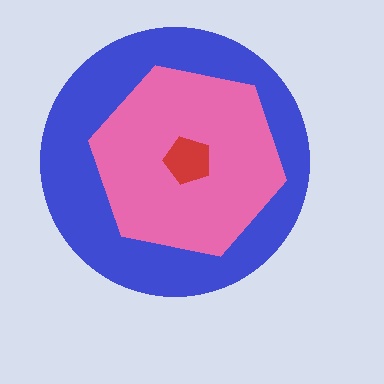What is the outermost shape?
The blue circle.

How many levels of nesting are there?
3.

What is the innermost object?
The red pentagon.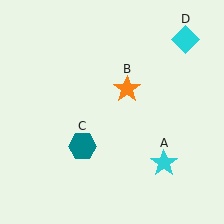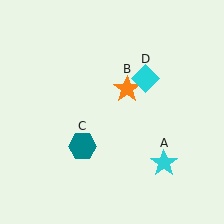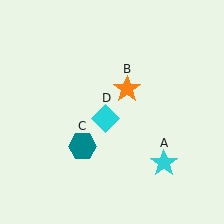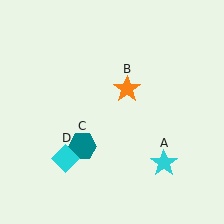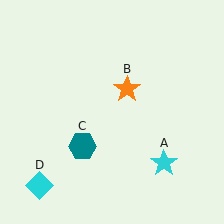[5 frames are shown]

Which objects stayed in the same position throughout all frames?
Cyan star (object A) and orange star (object B) and teal hexagon (object C) remained stationary.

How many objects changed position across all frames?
1 object changed position: cyan diamond (object D).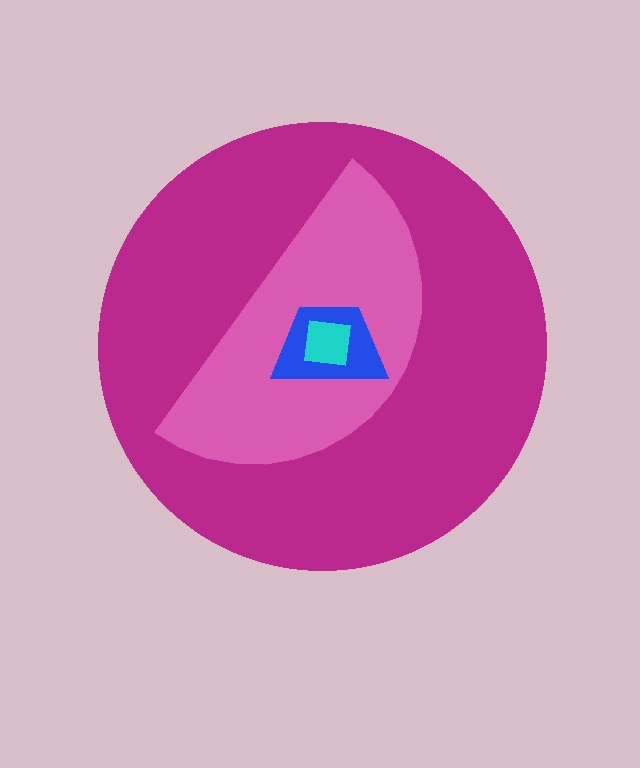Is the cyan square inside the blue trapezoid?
Yes.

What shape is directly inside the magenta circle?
The pink semicircle.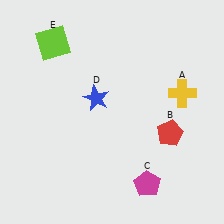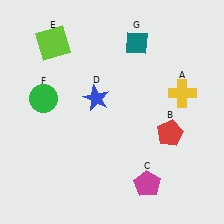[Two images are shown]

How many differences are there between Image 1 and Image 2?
There are 2 differences between the two images.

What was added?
A green circle (F), a teal diamond (G) were added in Image 2.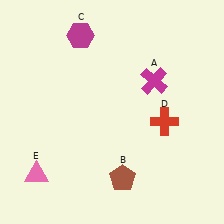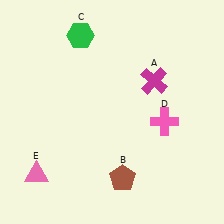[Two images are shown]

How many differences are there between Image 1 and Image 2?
There are 2 differences between the two images.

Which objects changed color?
C changed from magenta to green. D changed from red to pink.